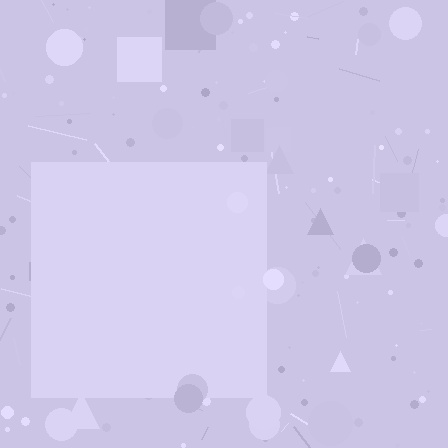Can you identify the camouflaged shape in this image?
The camouflaged shape is a square.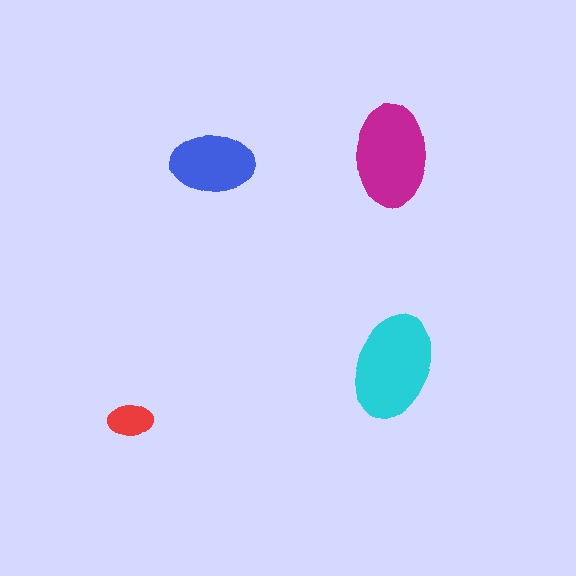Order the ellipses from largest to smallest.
the cyan one, the magenta one, the blue one, the red one.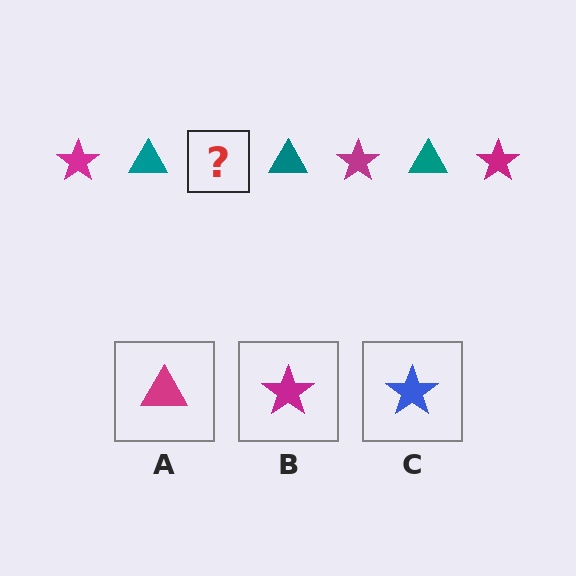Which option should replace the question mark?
Option B.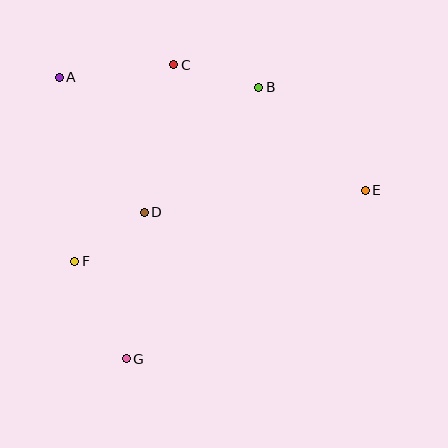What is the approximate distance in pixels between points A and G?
The distance between A and G is approximately 290 pixels.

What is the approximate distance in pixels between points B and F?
The distance between B and F is approximately 253 pixels.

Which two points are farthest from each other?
Points A and E are farthest from each other.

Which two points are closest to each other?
Points D and F are closest to each other.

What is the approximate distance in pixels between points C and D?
The distance between C and D is approximately 151 pixels.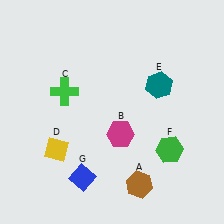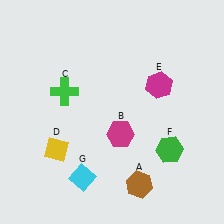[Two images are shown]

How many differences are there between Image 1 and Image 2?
There are 2 differences between the two images.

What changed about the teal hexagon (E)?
In Image 1, E is teal. In Image 2, it changed to magenta.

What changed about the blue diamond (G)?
In Image 1, G is blue. In Image 2, it changed to cyan.